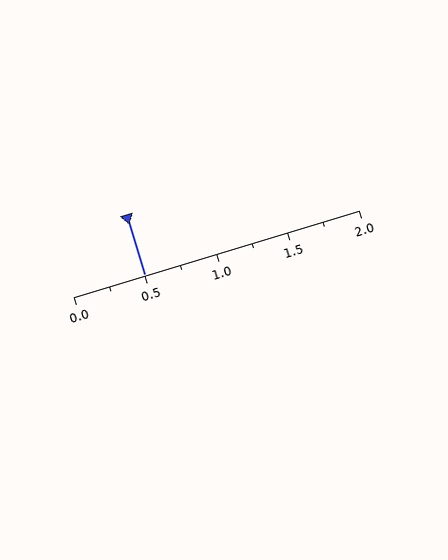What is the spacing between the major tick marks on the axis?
The major ticks are spaced 0.5 apart.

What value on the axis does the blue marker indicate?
The marker indicates approximately 0.5.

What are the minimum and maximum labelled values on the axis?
The axis runs from 0.0 to 2.0.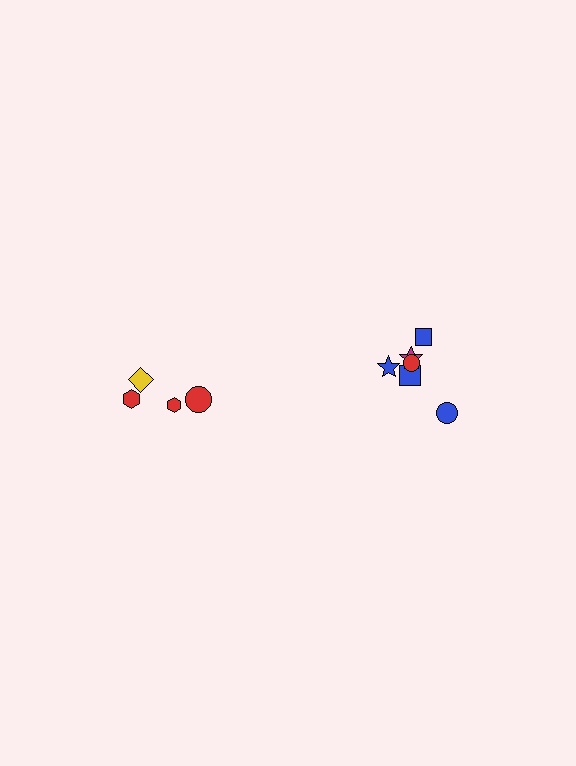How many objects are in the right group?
There are 6 objects.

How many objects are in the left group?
There are 4 objects.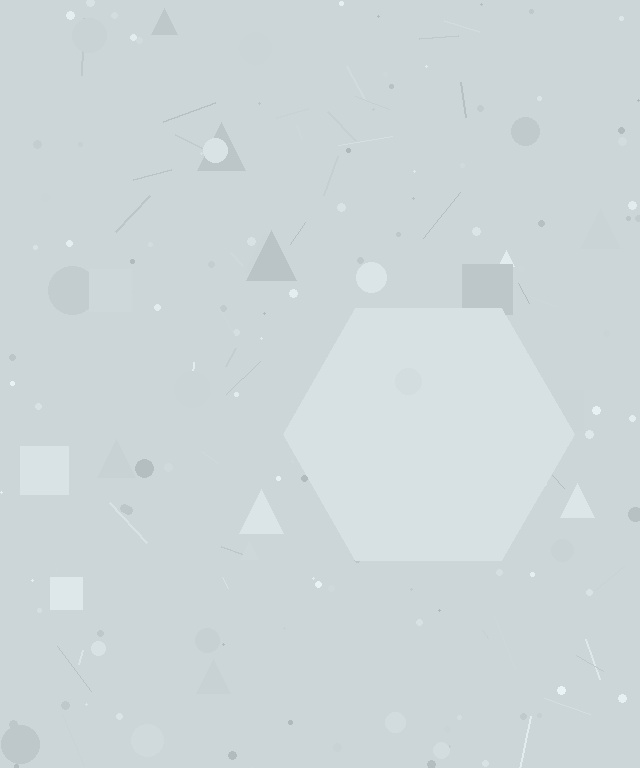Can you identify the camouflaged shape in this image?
The camouflaged shape is a hexagon.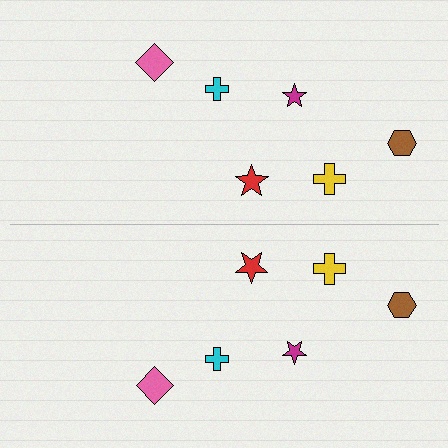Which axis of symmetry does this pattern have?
The pattern has a horizontal axis of symmetry running through the center of the image.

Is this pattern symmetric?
Yes, this pattern has bilateral (reflection) symmetry.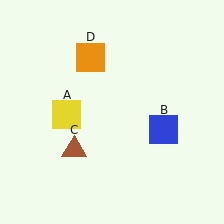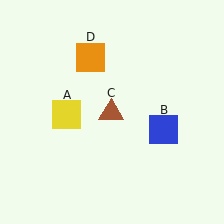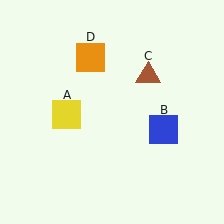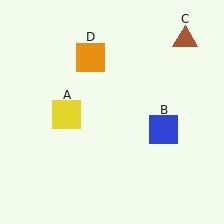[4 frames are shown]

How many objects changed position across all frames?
1 object changed position: brown triangle (object C).